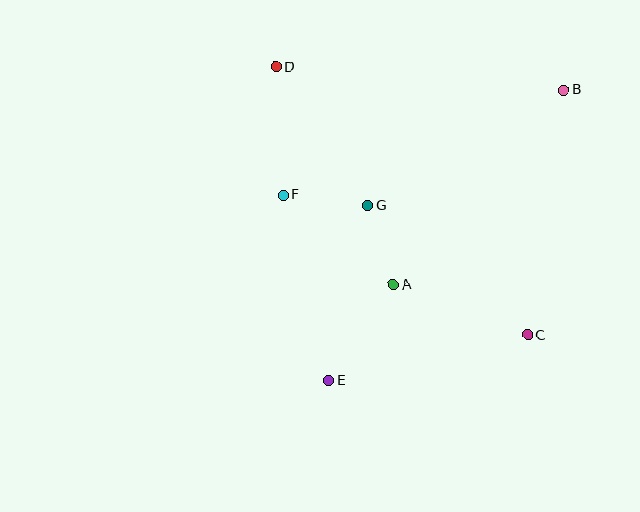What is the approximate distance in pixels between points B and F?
The distance between B and F is approximately 300 pixels.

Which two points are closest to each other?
Points A and G are closest to each other.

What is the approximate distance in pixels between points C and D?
The distance between C and D is approximately 368 pixels.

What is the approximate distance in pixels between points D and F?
The distance between D and F is approximately 128 pixels.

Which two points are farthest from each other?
Points B and E are farthest from each other.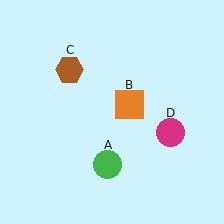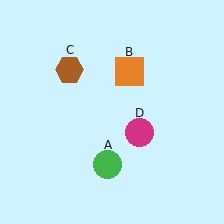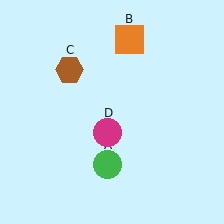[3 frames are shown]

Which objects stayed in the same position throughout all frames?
Green circle (object A) and brown hexagon (object C) remained stationary.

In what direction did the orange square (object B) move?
The orange square (object B) moved up.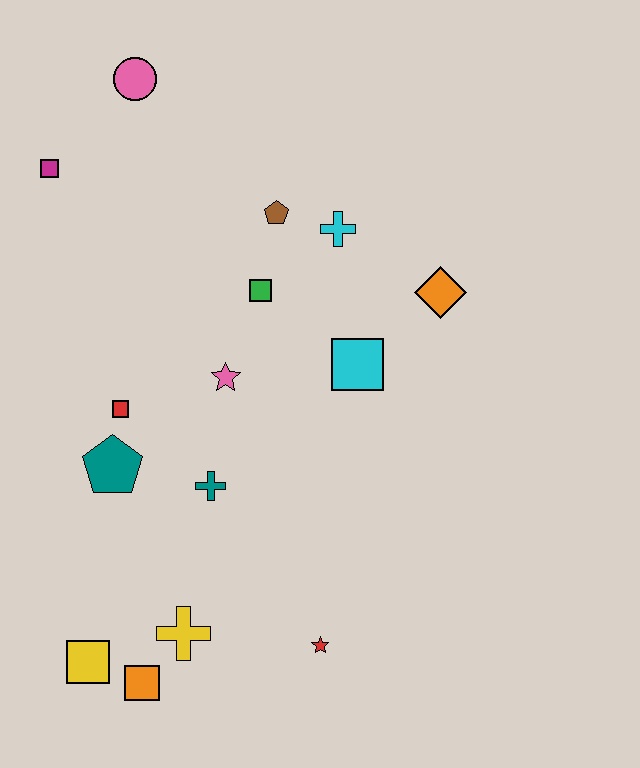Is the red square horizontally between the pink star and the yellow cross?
No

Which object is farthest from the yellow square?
The pink circle is farthest from the yellow square.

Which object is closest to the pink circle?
The magenta square is closest to the pink circle.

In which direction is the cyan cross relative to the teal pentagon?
The cyan cross is above the teal pentagon.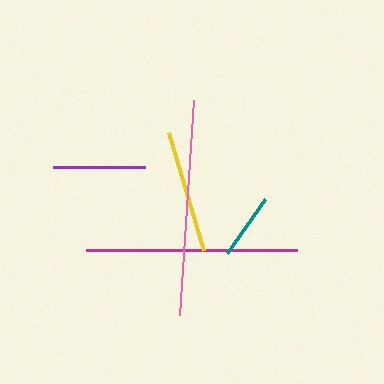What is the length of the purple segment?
The purple segment is approximately 92 pixels long.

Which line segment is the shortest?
The teal line is the shortest at approximately 66 pixels.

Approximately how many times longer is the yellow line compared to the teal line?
The yellow line is approximately 1.9 times the length of the teal line.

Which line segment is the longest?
The pink line is the longest at approximately 215 pixels.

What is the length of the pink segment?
The pink segment is approximately 215 pixels long.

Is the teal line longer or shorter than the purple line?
The purple line is longer than the teal line.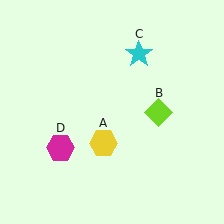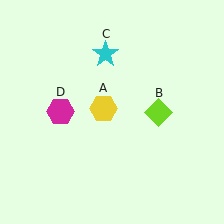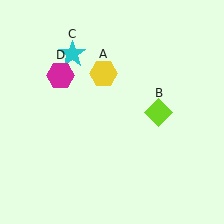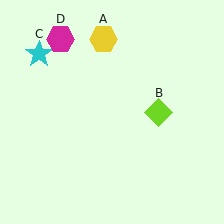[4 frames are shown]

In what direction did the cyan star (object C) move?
The cyan star (object C) moved left.